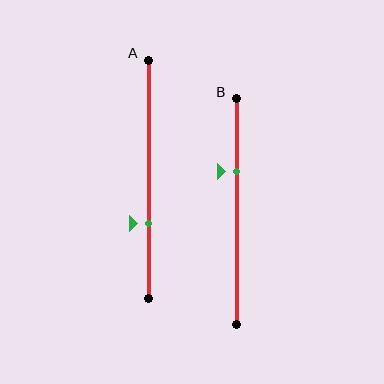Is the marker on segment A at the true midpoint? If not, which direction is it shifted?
No, the marker on segment A is shifted downward by about 18% of the segment length.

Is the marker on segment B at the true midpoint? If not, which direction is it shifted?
No, the marker on segment B is shifted upward by about 18% of the segment length.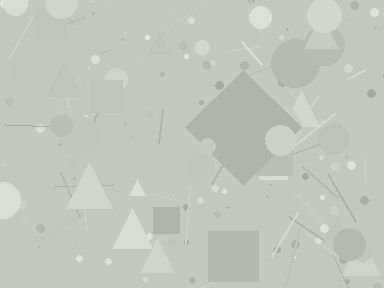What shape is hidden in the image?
A diamond is hidden in the image.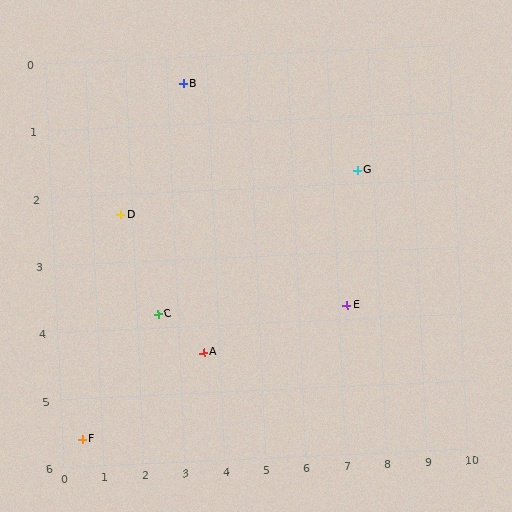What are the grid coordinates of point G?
Point G is at approximately (7.6, 1.8).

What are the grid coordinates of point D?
Point D is at approximately (1.7, 2.3).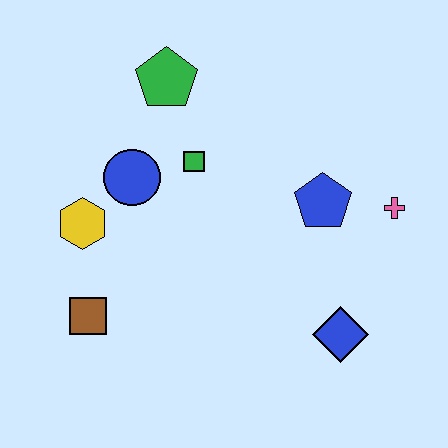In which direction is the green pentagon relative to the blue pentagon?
The green pentagon is to the left of the blue pentagon.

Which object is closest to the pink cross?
The blue pentagon is closest to the pink cross.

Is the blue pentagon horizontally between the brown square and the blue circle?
No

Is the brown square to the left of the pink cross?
Yes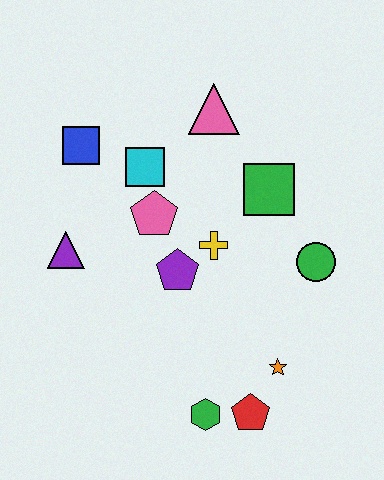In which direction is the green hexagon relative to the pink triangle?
The green hexagon is below the pink triangle.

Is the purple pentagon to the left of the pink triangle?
Yes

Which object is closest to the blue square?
The cyan square is closest to the blue square.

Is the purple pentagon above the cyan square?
No